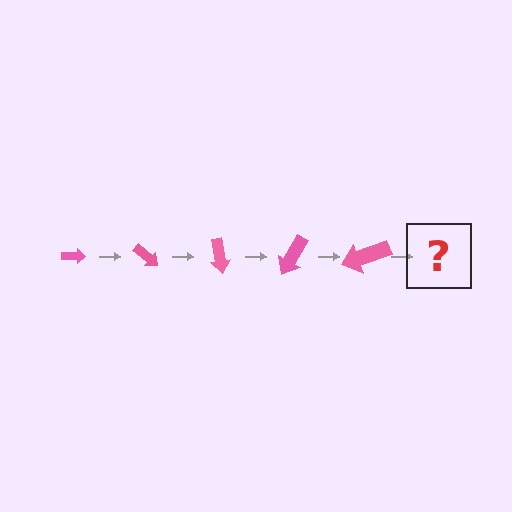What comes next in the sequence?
The next element should be an arrow, larger than the previous one and rotated 200 degrees from the start.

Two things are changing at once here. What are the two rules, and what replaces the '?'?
The two rules are that the arrow grows larger each step and it rotates 40 degrees each step. The '?' should be an arrow, larger than the previous one and rotated 200 degrees from the start.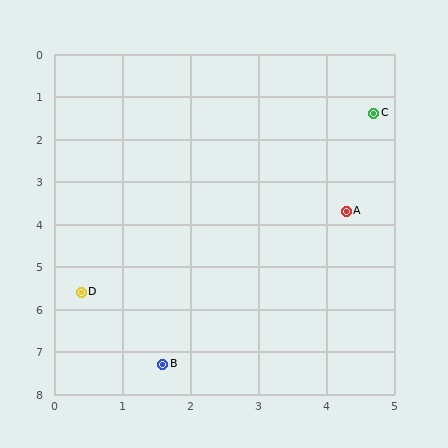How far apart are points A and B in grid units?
Points A and B are about 4.5 grid units apart.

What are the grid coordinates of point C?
Point C is at approximately (4.7, 1.4).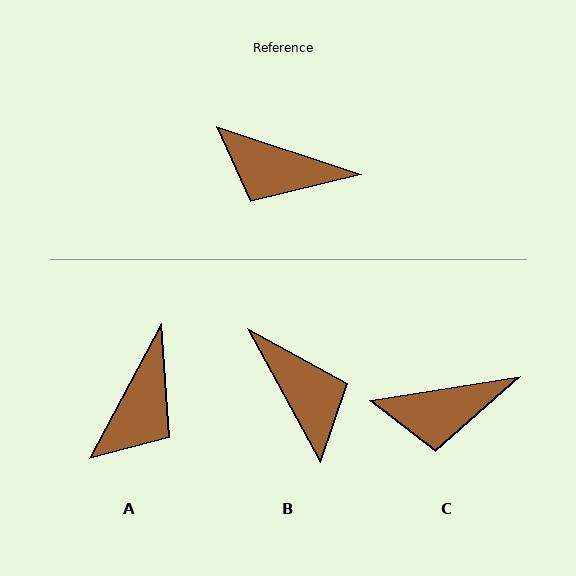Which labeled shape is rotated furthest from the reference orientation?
B, about 137 degrees away.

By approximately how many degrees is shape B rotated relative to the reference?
Approximately 137 degrees counter-clockwise.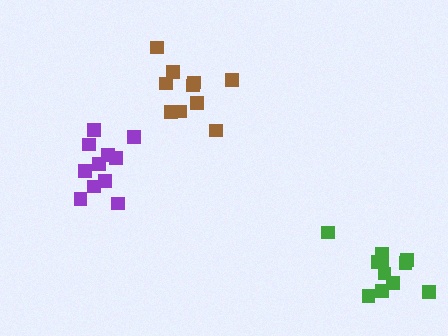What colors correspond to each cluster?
The clusters are colored: green, purple, brown.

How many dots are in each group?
Group 1: 11 dots, Group 2: 11 dots, Group 3: 10 dots (32 total).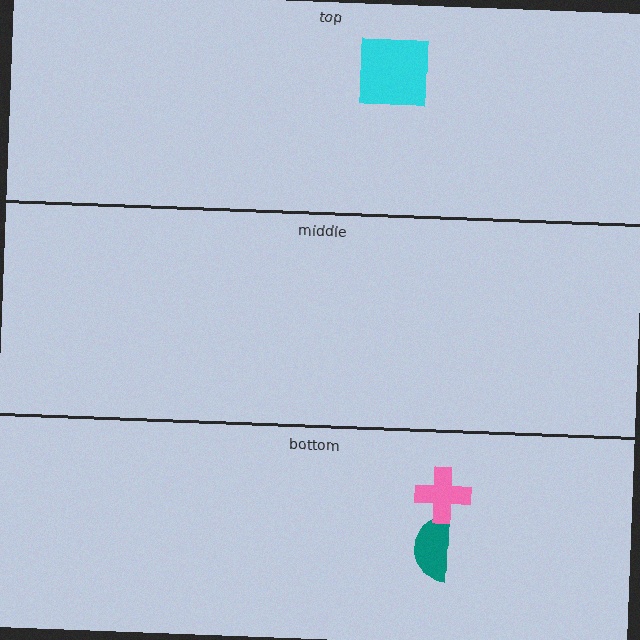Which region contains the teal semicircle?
The bottom region.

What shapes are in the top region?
The cyan square.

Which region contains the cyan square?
The top region.